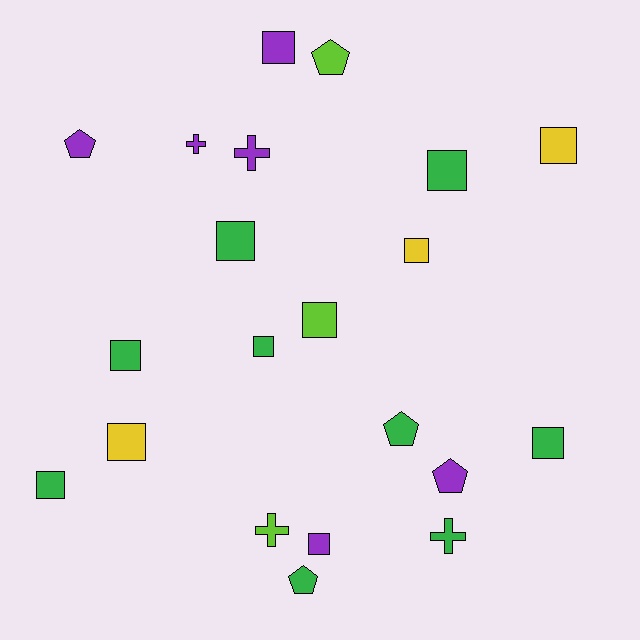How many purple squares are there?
There are 2 purple squares.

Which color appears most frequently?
Green, with 9 objects.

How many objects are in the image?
There are 21 objects.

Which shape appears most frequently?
Square, with 12 objects.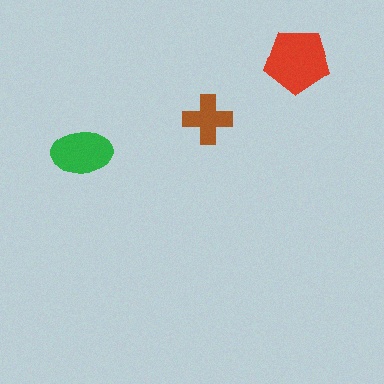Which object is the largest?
The red pentagon.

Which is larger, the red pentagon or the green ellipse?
The red pentagon.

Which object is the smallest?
The brown cross.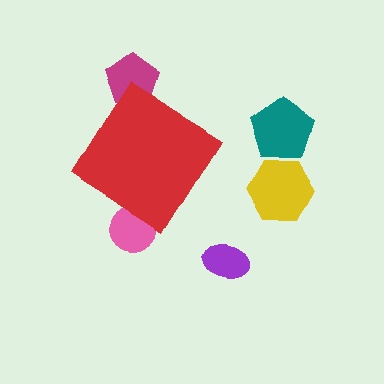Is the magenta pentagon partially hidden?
Yes, the magenta pentagon is partially hidden behind the red diamond.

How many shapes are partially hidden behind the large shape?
2 shapes are partially hidden.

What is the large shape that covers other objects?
A red diamond.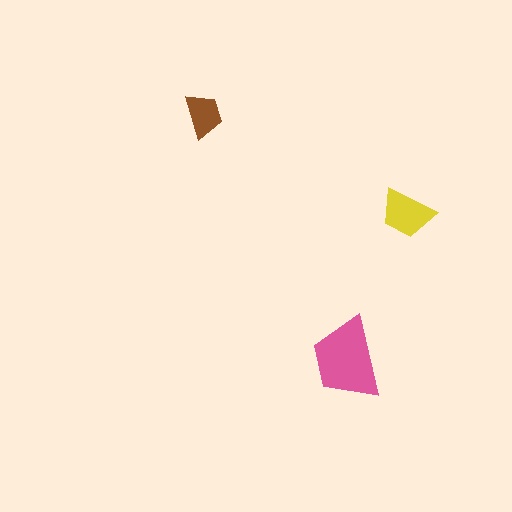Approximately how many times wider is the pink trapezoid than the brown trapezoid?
About 2 times wider.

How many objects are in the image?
There are 3 objects in the image.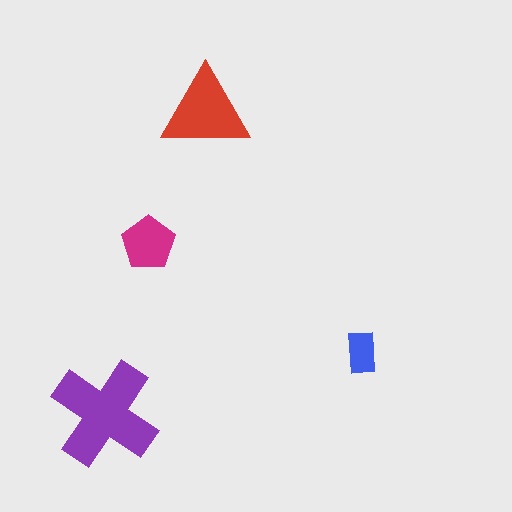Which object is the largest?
The purple cross.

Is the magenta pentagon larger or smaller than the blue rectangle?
Larger.